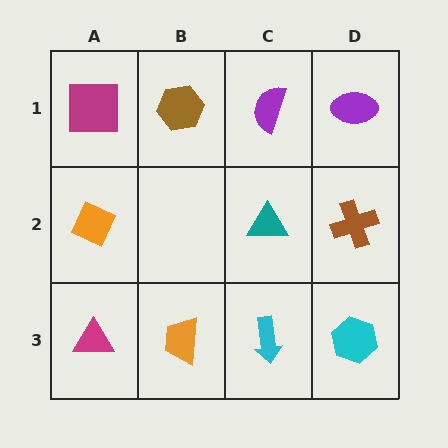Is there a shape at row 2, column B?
No, that cell is empty.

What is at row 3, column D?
A cyan hexagon.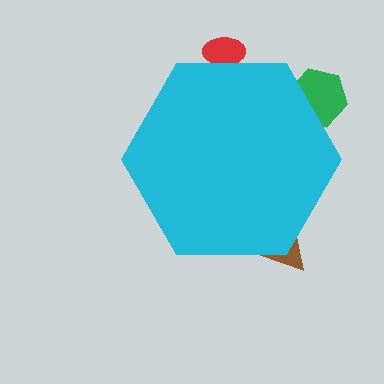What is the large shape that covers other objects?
A cyan hexagon.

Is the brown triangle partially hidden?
Yes, the brown triangle is partially hidden behind the cyan hexagon.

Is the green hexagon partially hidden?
Yes, the green hexagon is partially hidden behind the cyan hexagon.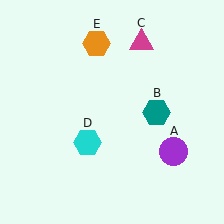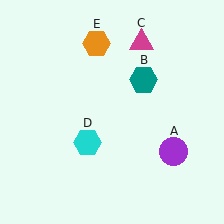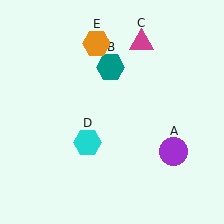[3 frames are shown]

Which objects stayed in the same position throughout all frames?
Purple circle (object A) and magenta triangle (object C) and cyan hexagon (object D) and orange hexagon (object E) remained stationary.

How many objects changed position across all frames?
1 object changed position: teal hexagon (object B).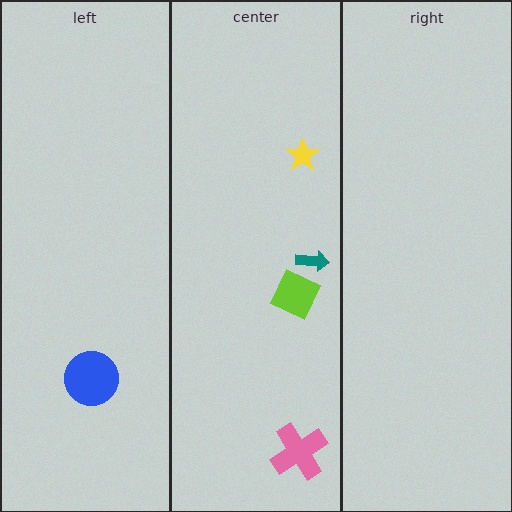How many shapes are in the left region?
1.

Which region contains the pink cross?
The center region.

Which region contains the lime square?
The center region.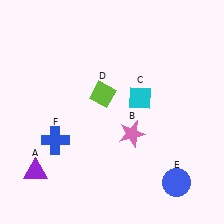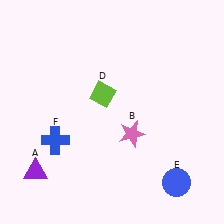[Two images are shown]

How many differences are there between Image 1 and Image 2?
There is 1 difference between the two images.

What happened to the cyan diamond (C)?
The cyan diamond (C) was removed in Image 2. It was in the top-right area of Image 1.